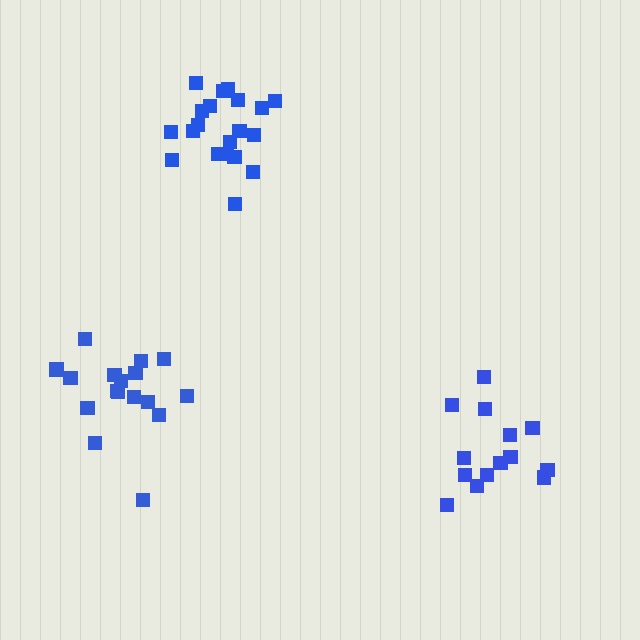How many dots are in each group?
Group 1: 20 dots, Group 2: 14 dots, Group 3: 17 dots (51 total).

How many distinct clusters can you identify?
There are 3 distinct clusters.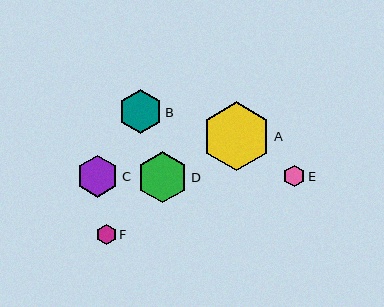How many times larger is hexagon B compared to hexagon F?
Hexagon B is approximately 2.2 times the size of hexagon F.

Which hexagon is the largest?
Hexagon A is the largest with a size of approximately 68 pixels.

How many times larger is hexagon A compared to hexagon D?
Hexagon A is approximately 1.3 times the size of hexagon D.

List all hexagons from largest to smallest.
From largest to smallest: A, D, B, C, E, F.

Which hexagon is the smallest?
Hexagon F is the smallest with a size of approximately 20 pixels.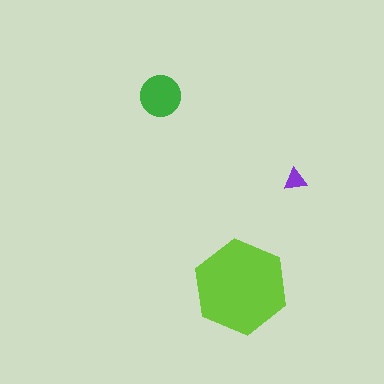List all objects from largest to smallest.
The lime hexagon, the green circle, the purple triangle.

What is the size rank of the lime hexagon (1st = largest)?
1st.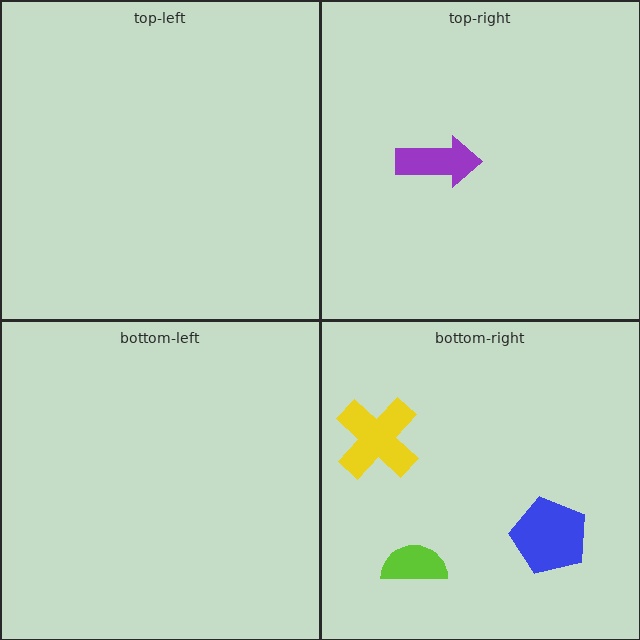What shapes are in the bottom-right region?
The yellow cross, the blue pentagon, the lime semicircle.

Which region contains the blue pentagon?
The bottom-right region.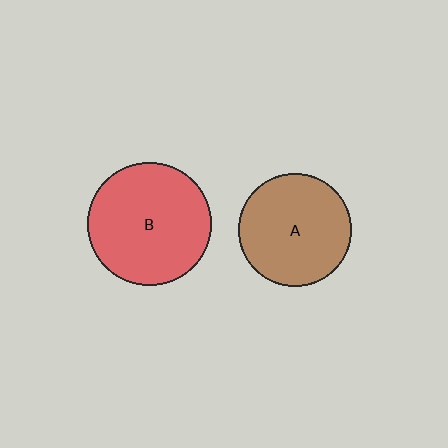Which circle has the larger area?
Circle B (red).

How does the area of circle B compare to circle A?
Approximately 1.2 times.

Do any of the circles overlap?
No, none of the circles overlap.